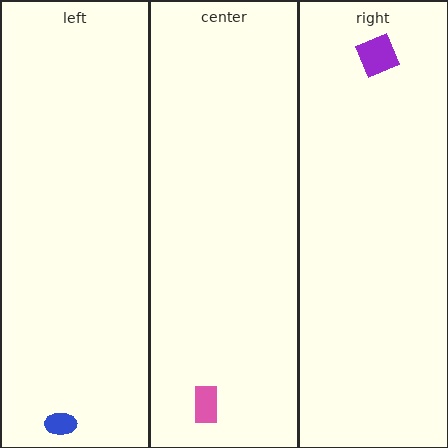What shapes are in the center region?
The pink rectangle.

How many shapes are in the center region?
1.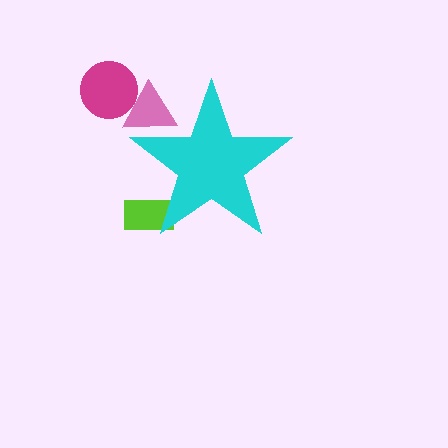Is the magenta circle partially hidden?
No, the magenta circle is fully visible.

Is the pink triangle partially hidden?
Yes, the pink triangle is partially hidden behind the cyan star.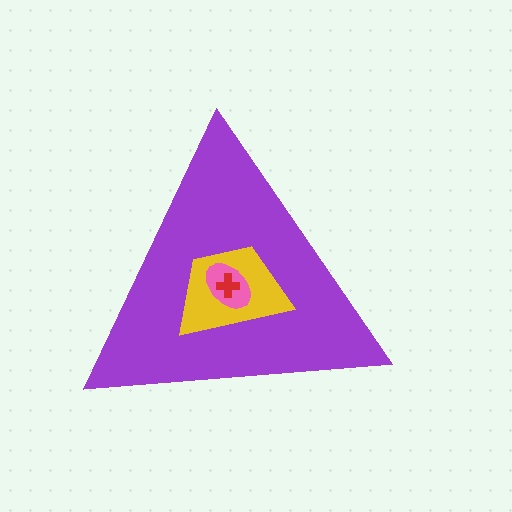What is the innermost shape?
The red cross.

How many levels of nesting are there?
4.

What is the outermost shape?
The purple triangle.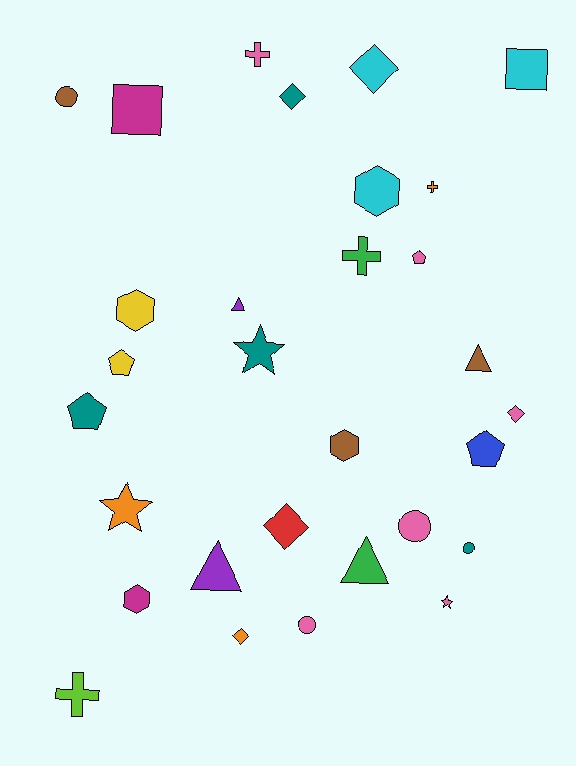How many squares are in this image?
There are 2 squares.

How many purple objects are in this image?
There are 2 purple objects.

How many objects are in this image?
There are 30 objects.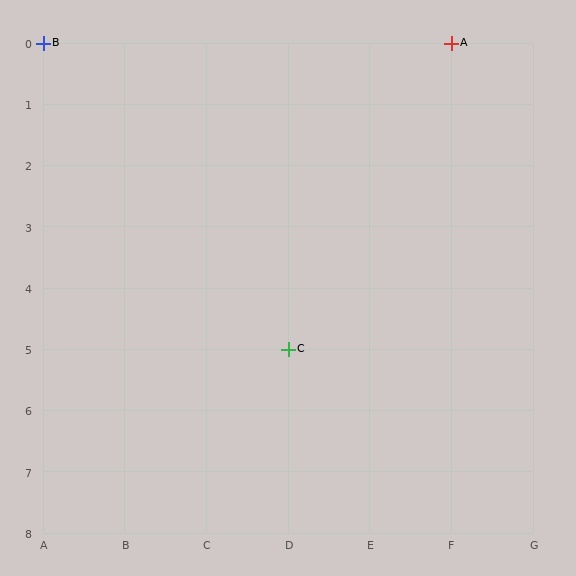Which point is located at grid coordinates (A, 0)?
Point B is at (A, 0).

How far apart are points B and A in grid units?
Points B and A are 5 columns apart.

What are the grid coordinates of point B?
Point B is at grid coordinates (A, 0).